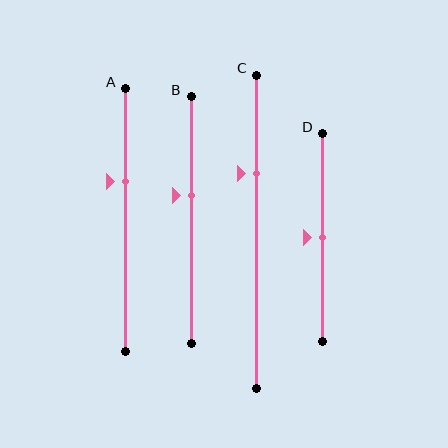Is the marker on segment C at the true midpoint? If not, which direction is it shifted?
No, the marker on segment C is shifted upward by about 18% of the segment length.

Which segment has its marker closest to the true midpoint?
Segment D has its marker closest to the true midpoint.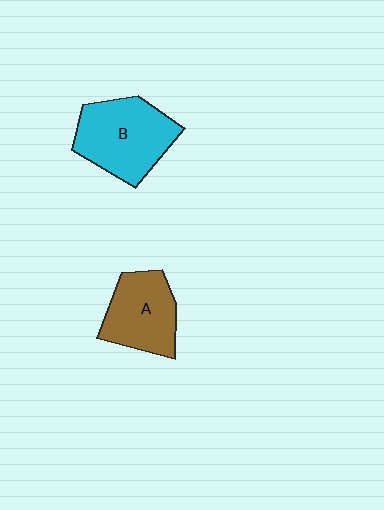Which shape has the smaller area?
Shape A (brown).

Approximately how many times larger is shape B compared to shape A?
Approximately 1.3 times.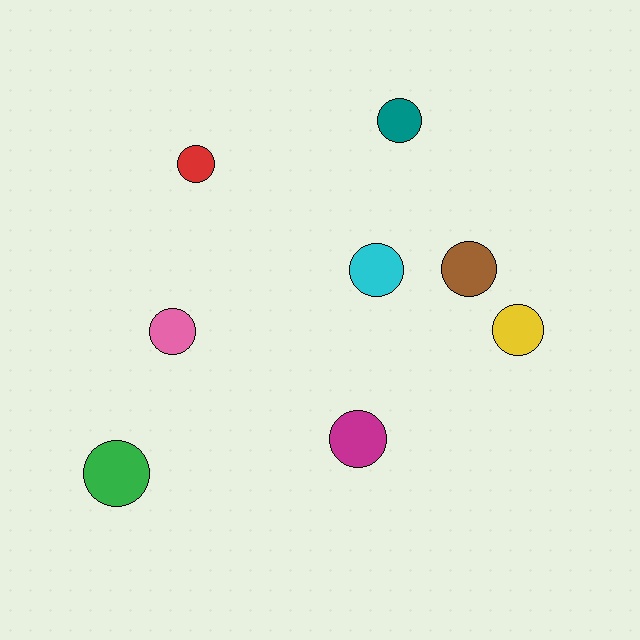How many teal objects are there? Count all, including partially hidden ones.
There is 1 teal object.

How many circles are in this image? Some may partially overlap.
There are 8 circles.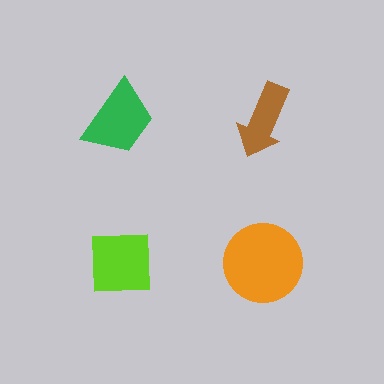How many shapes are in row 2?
2 shapes.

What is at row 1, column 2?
A brown arrow.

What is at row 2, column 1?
A lime square.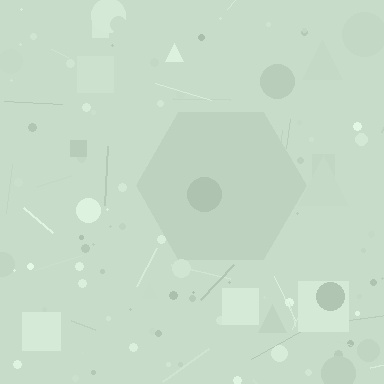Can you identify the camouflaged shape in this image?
The camouflaged shape is a hexagon.